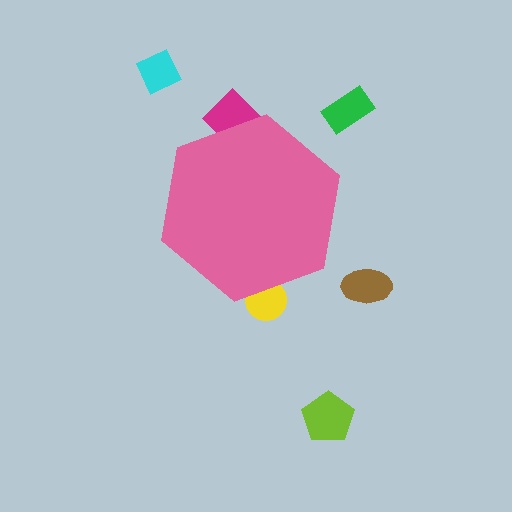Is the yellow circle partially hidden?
Yes, the yellow circle is partially hidden behind the pink hexagon.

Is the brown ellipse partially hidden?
No, the brown ellipse is fully visible.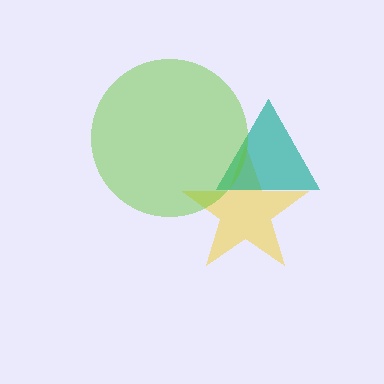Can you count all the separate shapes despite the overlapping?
Yes, there are 3 separate shapes.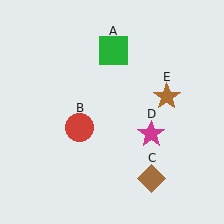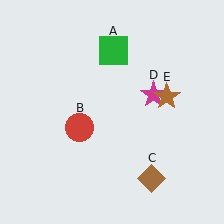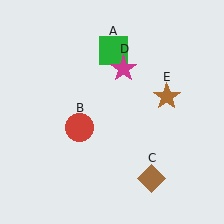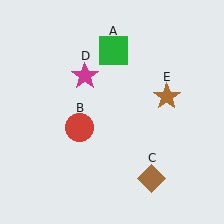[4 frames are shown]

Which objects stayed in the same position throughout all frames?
Green square (object A) and red circle (object B) and brown diamond (object C) and brown star (object E) remained stationary.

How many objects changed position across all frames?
1 object changed position: magenta star (object D).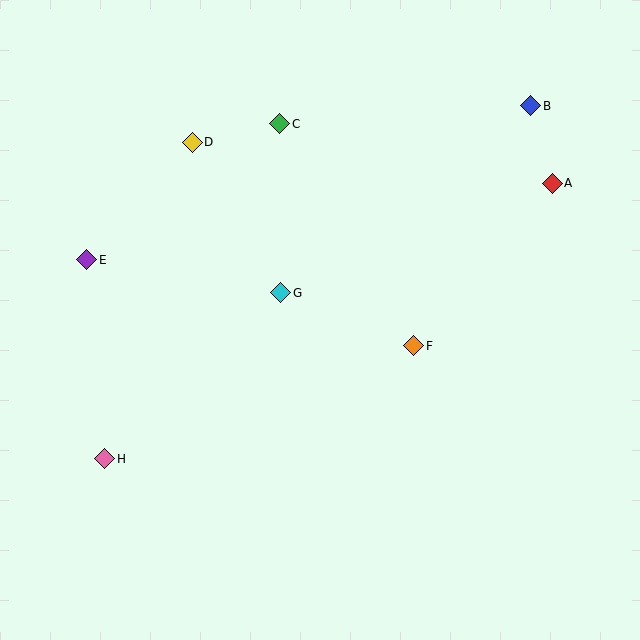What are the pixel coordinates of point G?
Point G is at (281, 293).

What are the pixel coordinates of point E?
Point E is at (87, 260).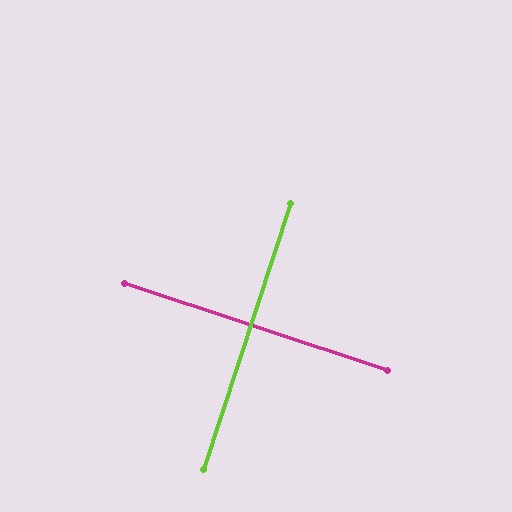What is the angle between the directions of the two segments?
Approximately 90 degrees.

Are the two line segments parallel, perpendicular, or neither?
Perpendicular — they meet at approximately 90°.